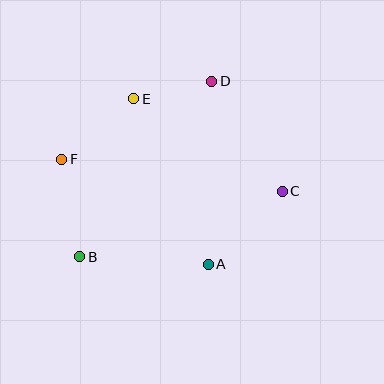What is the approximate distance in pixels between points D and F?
The distance between D and F is approximately 169 pixels.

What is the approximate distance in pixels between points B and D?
The distance between B and D is approximately 219 pixels.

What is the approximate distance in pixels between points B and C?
The distance between B and C is approximately 213 pixels.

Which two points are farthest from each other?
Points C and F are farthest from each other.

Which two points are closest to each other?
Points D and E are closest to each other.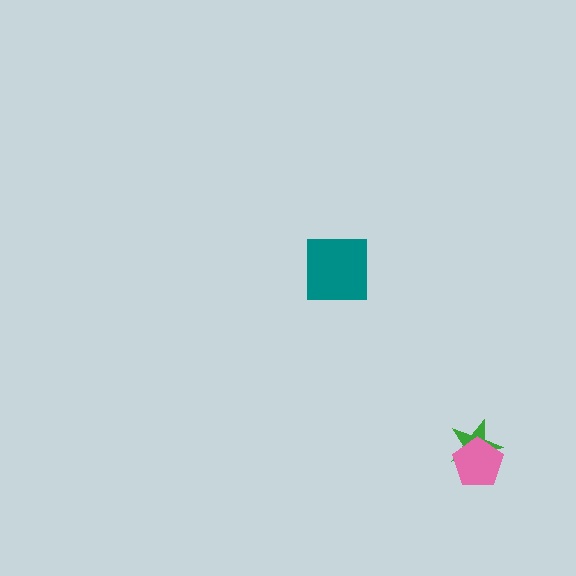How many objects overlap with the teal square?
0 objects overlap with the teal square.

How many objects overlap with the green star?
1 object overlaps with the green star.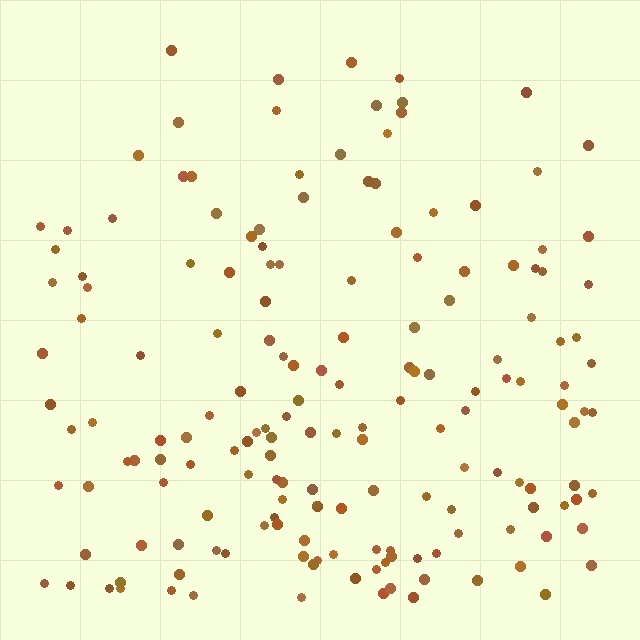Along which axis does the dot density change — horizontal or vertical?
Vertical.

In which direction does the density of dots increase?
From top to bottom, with the bottom side densest.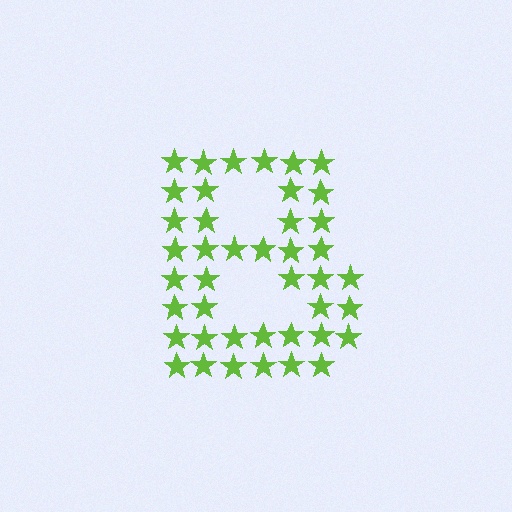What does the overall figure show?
The overall figure shows the letter B.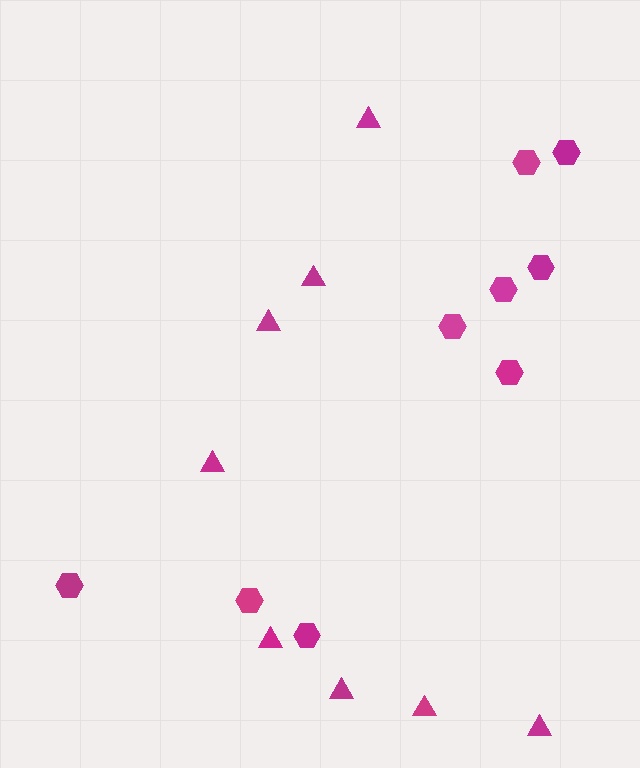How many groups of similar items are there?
There are 2 groups: one group of hexagons (9) and one group of triangles (8).